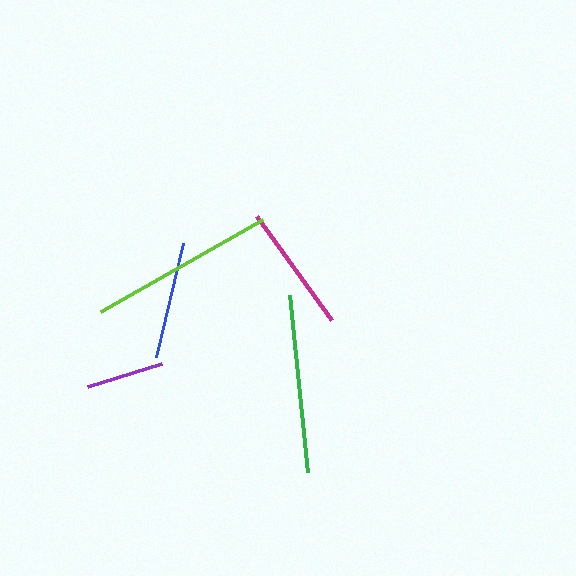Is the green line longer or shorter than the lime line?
The lime line is longer than the green line.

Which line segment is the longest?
The lime line is the longest at approximately 186 pixels.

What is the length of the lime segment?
The lime segment is approximately 186 pixels long.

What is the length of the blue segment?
The blue segment is approximately 117 pixels long.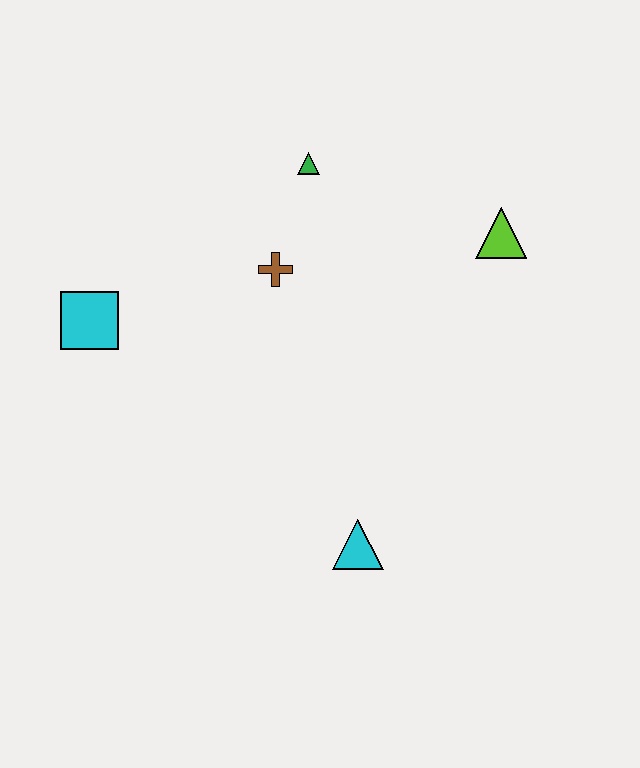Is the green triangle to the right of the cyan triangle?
No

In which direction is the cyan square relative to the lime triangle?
The cyan square is to the left of the lime triangle.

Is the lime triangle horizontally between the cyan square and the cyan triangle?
No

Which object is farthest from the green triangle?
The cyan triangle is farthest from the green triangle.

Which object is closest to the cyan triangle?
The brown cross is closest to the cyan triangle.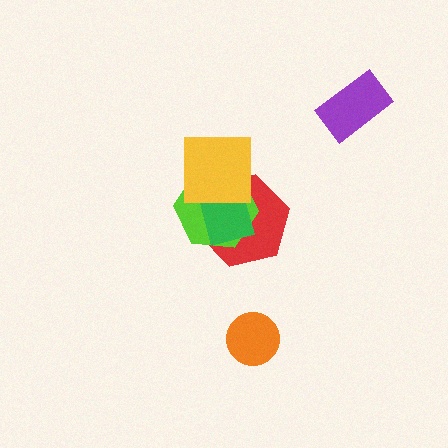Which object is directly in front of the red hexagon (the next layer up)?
The lime hexagon is directly in front of the red hexagon.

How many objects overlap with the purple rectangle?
0 objects overlap with the purple rectangle.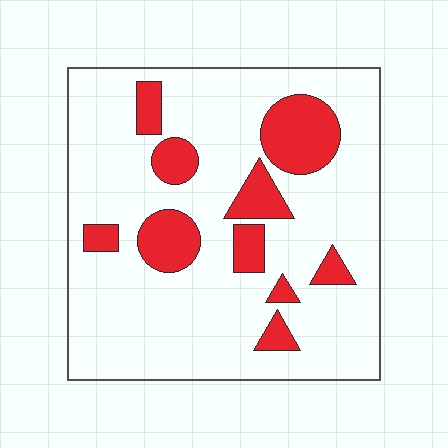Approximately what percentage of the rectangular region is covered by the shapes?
Approximately 20%.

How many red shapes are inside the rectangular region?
10.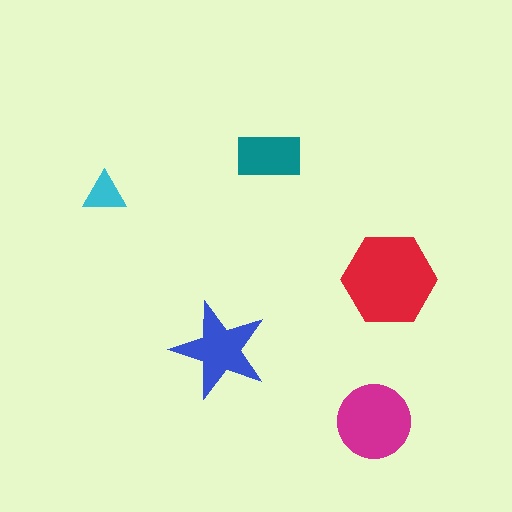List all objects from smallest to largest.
The cyan triangle, the teal rectangle, the blue star, the magenta circle, the red hexagon.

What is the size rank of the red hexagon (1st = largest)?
1st.